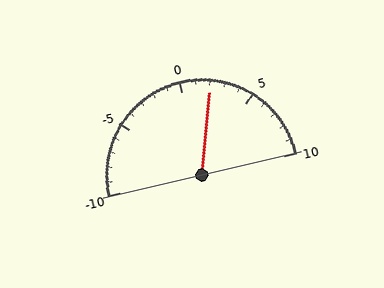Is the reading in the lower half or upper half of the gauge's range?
The reading is in the upper half of the range (-10 to 10).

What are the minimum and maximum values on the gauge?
The gauge ranges from -10 to 10.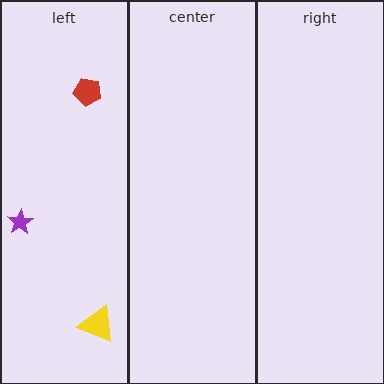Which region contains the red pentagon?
The left region.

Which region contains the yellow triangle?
The left region.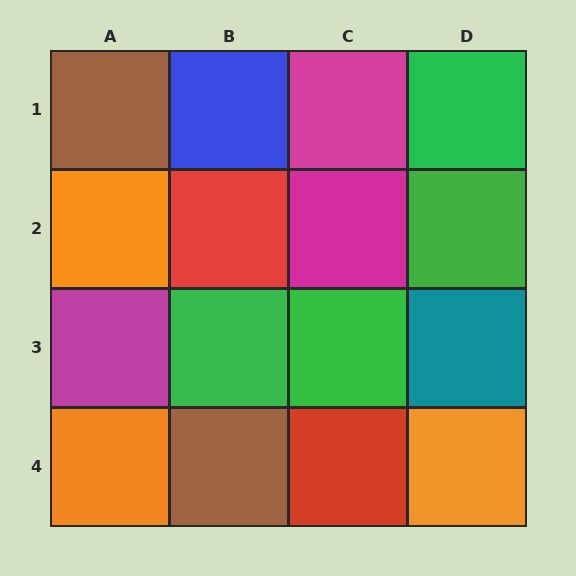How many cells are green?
4 cells are green.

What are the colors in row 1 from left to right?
Brown, blue, magenta, green.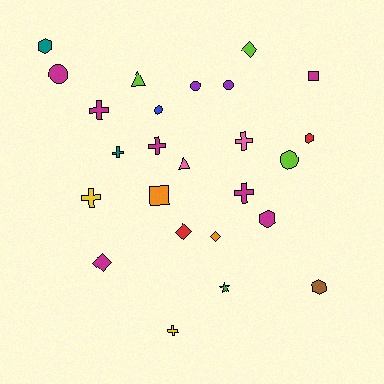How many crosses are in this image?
There are 7 crosses.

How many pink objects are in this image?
There are 2 pink objects.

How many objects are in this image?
There are 25 objects.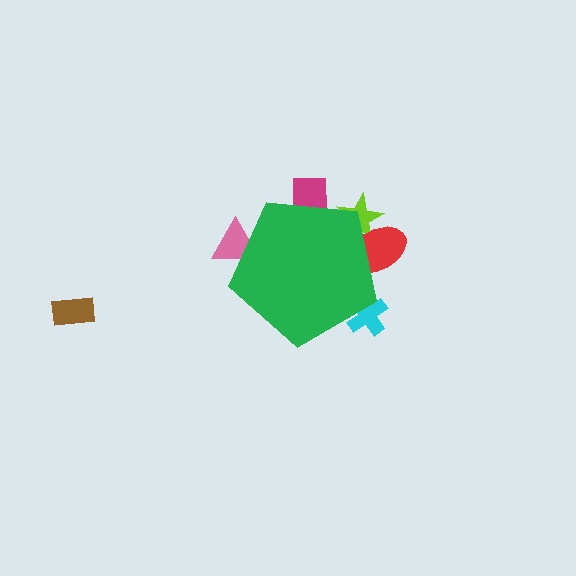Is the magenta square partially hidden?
Yes, the magenta square is partially hidden behind the green pentagon.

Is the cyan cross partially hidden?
Yes, the cyan cross is partially hidden behind the green pentagon.